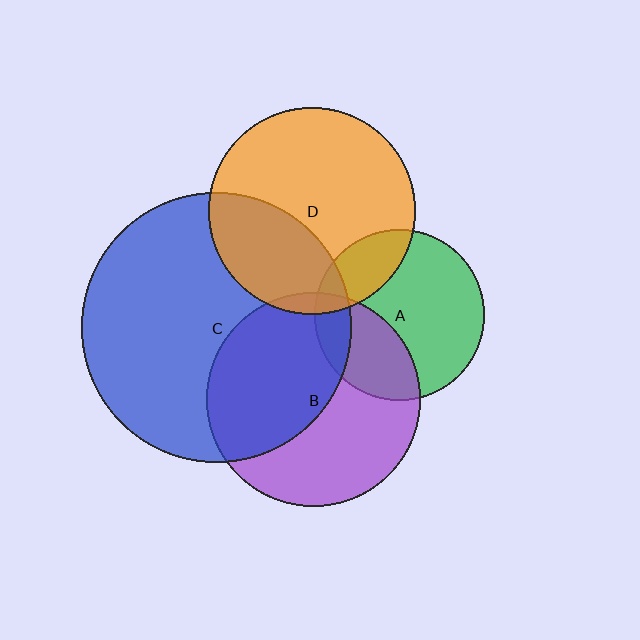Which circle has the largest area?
Circle C (blue).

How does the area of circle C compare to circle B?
Approximately 1.6 times.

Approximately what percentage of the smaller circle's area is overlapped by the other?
Approximately 20%.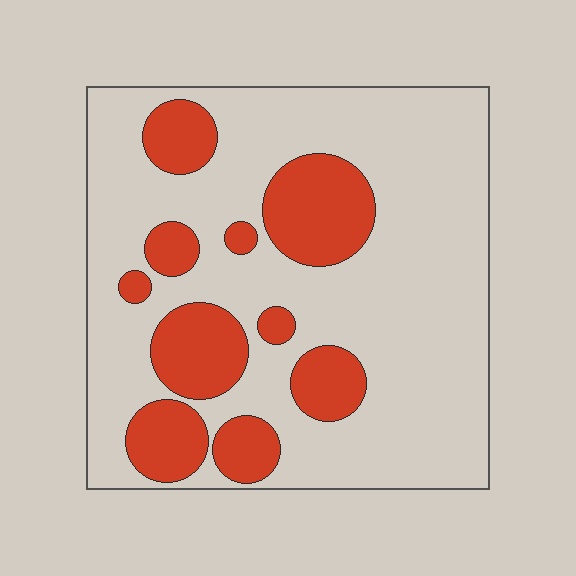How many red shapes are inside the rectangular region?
10.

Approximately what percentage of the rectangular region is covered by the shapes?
Approximately 25%.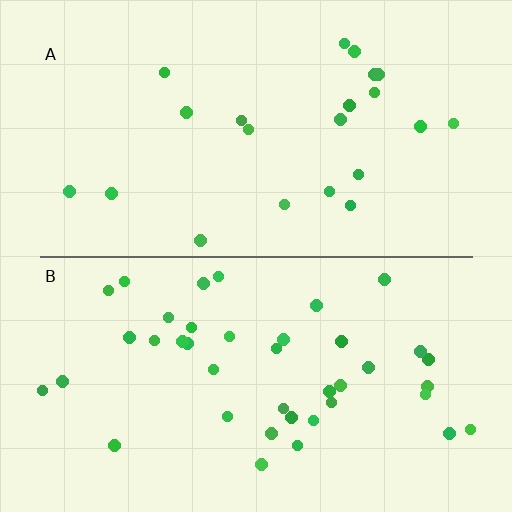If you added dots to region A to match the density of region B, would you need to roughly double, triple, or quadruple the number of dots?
Approximately double.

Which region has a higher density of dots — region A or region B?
B (the bottom).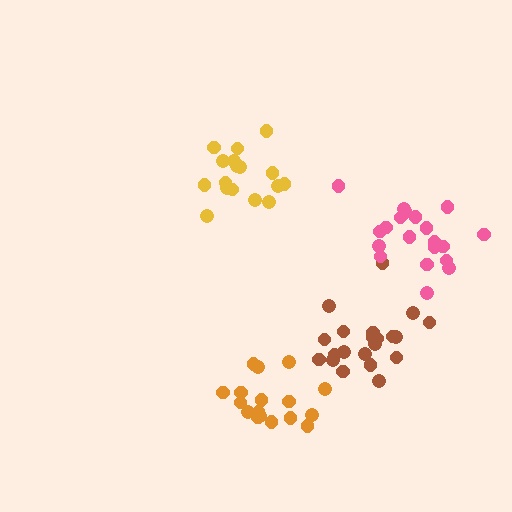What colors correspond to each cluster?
The clusters are colored: brown, orange, pink, yellow.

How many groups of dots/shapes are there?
There are 4 groups.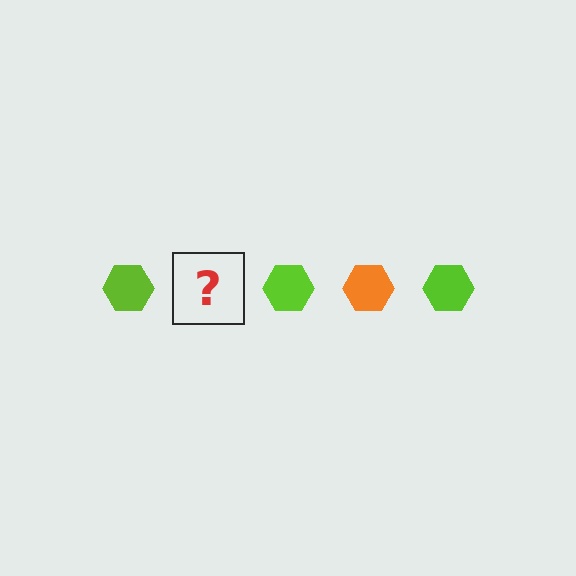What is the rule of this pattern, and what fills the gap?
The rule is that the pattern cycles through lime, orange hexagons. The gap should be filled with an orange hexagon.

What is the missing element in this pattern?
The missing element is an orange hexagon.